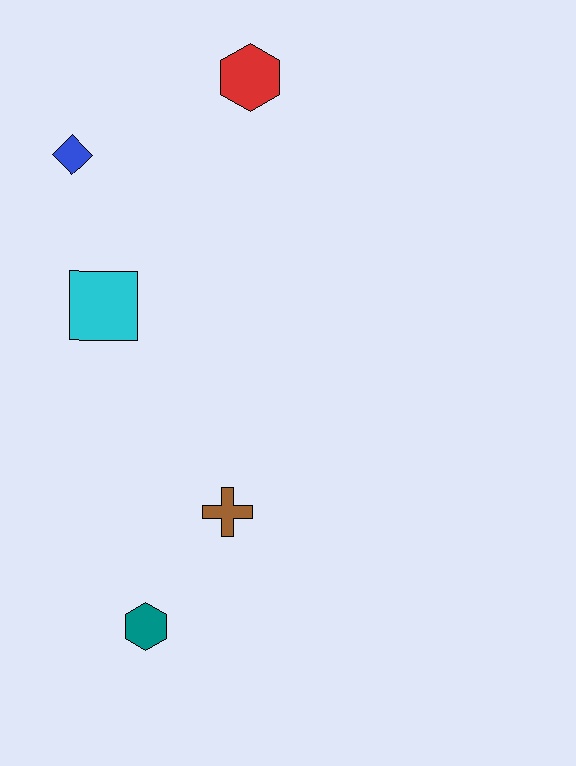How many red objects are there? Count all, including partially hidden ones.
There is 1 red object.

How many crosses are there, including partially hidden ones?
There is 1 cross.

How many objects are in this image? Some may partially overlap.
There are 5 objects.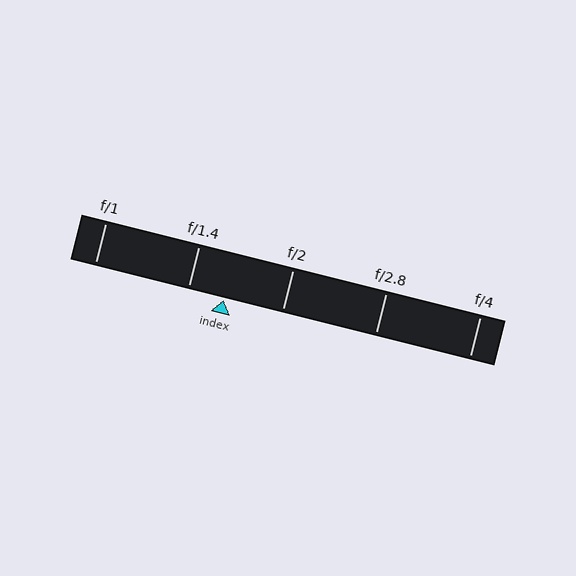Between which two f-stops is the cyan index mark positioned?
The index mark is between f/1.4 and f/2.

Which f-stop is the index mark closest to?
The index mark is closest to f/1.4.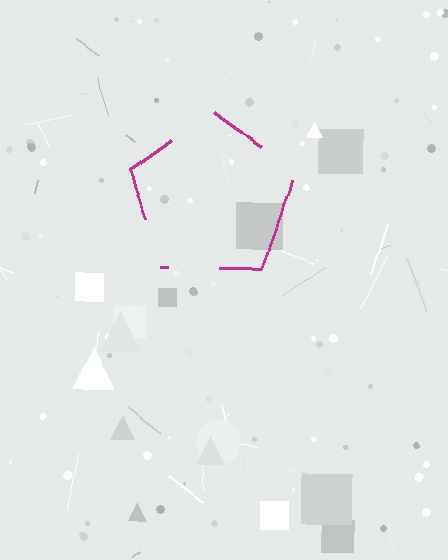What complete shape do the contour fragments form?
The contour fragments form a pentagon.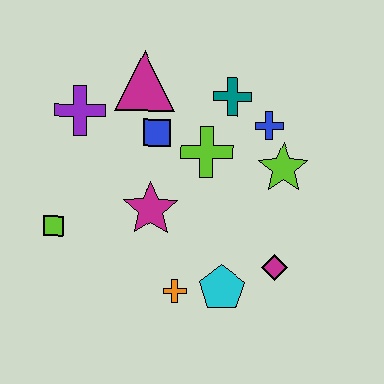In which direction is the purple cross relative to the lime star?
The purple cross is to the left of the lime star.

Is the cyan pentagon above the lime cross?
No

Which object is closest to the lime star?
The blue cross is closest to the lime star.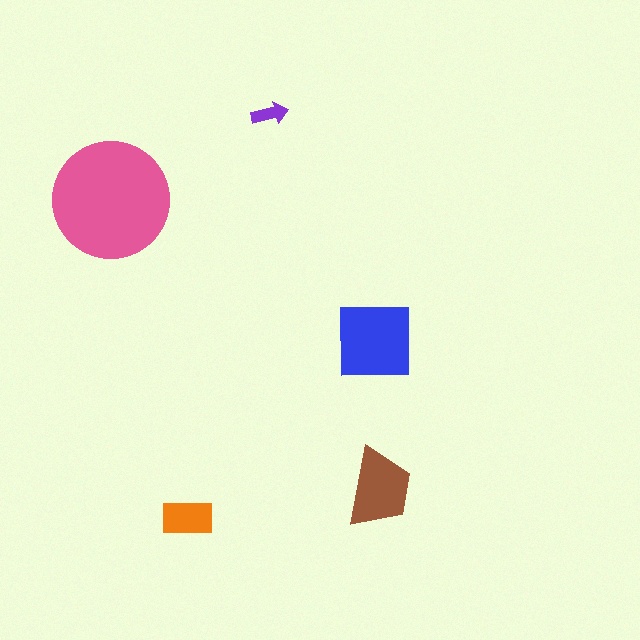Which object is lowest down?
The orange rectangle is bottommost.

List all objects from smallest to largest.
The purple arrow, the orange rectangle, the brown trapezoid, the blue square, the pink circle.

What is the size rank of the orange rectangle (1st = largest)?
4th.